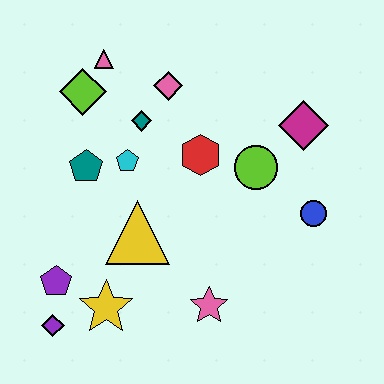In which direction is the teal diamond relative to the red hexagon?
The teal diamond is to the left of the red hexagon.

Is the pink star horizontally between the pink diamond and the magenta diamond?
Yes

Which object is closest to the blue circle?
The lime circle is closest to the blue circle.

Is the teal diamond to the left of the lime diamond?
No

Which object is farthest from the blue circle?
The purple diamond is farthest from the blue circle.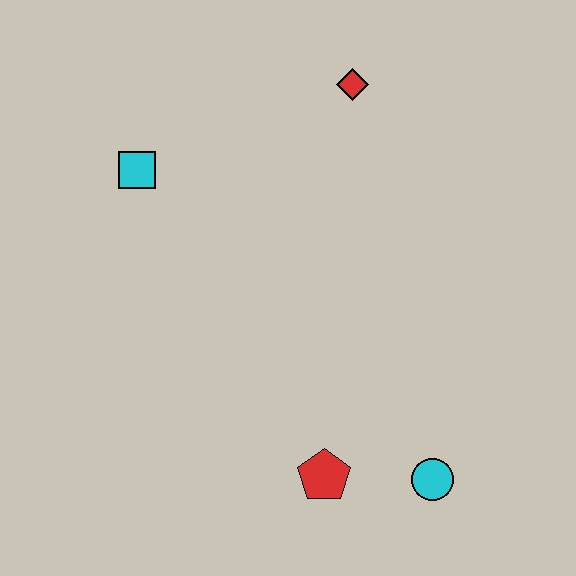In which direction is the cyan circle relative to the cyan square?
The cyan circle is below the cyan square.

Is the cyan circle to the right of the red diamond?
Yes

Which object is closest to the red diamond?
The cyan square is closest to the red diamond.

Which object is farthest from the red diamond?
The cyan circle is farthest from the red diamond.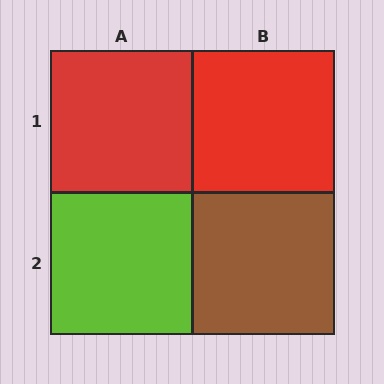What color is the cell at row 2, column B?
Brown.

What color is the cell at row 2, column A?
Lime.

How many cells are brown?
1 cell is brown.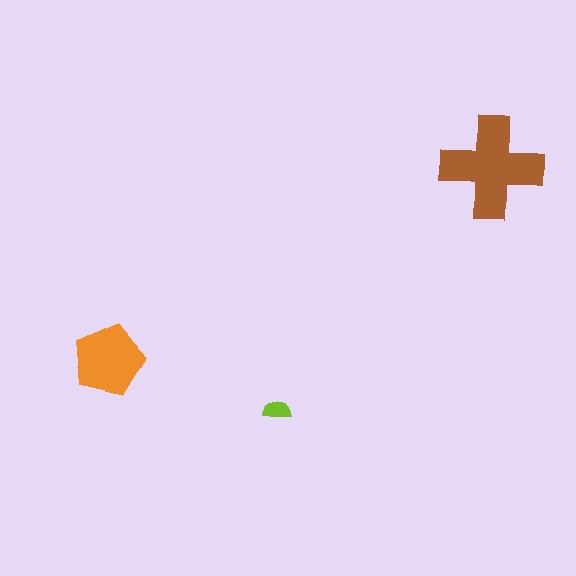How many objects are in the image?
There are 3 objects in the image.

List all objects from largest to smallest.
The brown cross, the orange pentagon, the lime semicircle.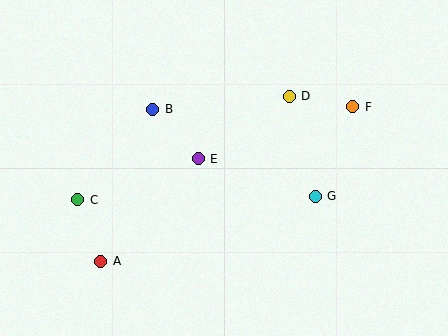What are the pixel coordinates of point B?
Point B is at (153, 109).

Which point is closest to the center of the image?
Point E at (198, 159) is closest to the center.